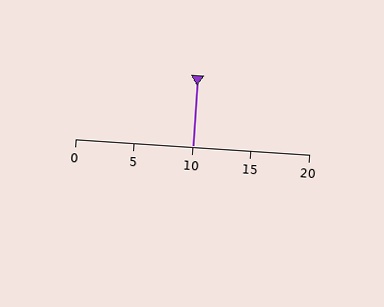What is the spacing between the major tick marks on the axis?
The major ticks are spaced 5 apart.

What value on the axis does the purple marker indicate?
The marker indicates approximately 10.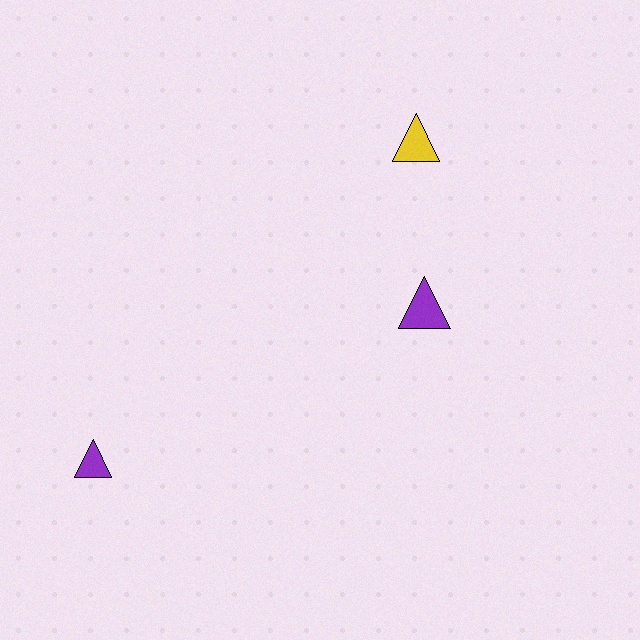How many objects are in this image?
There are 3 objects.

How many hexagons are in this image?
There are no hexagons.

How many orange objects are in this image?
There are no orange objects.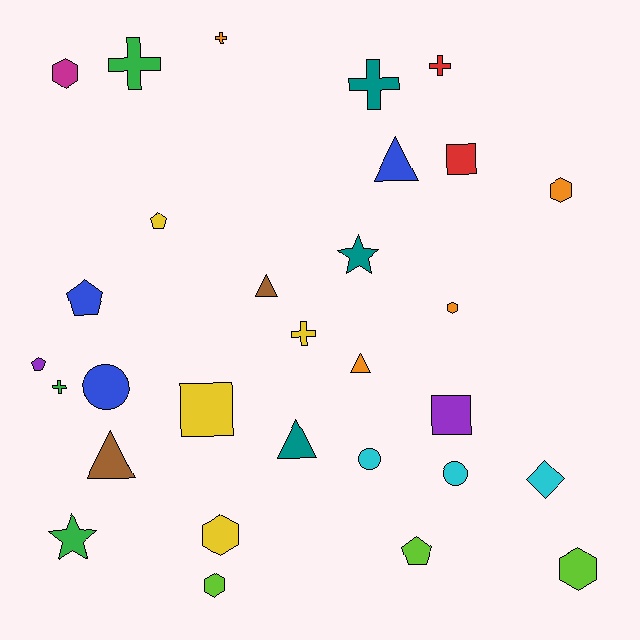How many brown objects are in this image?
There are 2 brown objects.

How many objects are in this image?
There are 30 objects.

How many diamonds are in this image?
There is 1 diamond.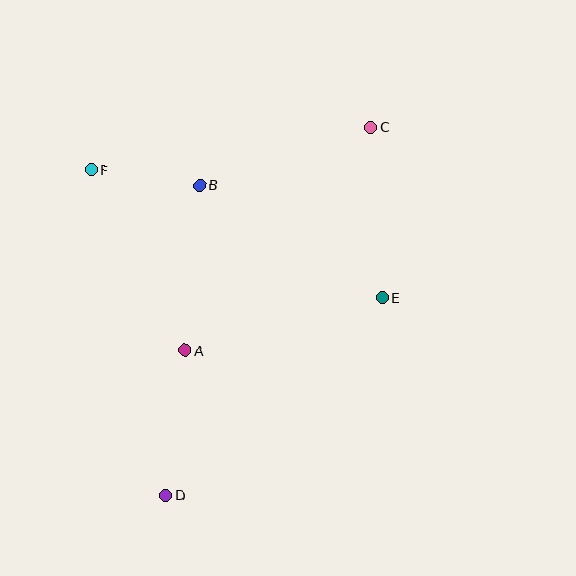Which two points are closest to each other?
Points B and F are closest to each other.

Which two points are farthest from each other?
Points C and D are farthest from each other.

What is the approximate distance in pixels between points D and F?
The distance between D and F is approximately 334 pixels.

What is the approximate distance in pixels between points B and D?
The distance between B and D is approximately 312 pixels.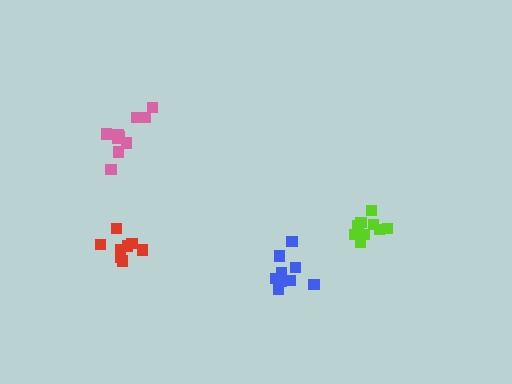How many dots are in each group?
Group 1: 8 dots, Group 2: 10 dots, Group 3: 9 dots, Group 4: 10 dots (37 total).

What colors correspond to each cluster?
The clusters are colored: red, pink, lime, blue.